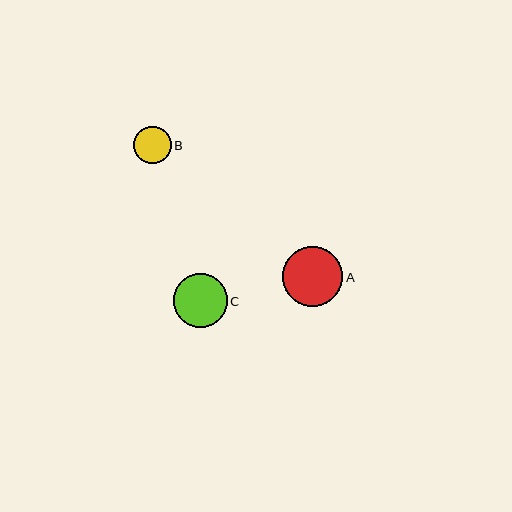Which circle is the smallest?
Circle B is the smallest with a size of approximately 38 pixels.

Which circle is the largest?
Circle A is the largest with a size of approximately 60 pixels.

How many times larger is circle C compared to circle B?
Circle C is approximately 1.4 times the size of circle B.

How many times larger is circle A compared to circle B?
Circle A is approximately 1.6 times the size of circle B.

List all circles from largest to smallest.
From largest to smallest: A, C, B.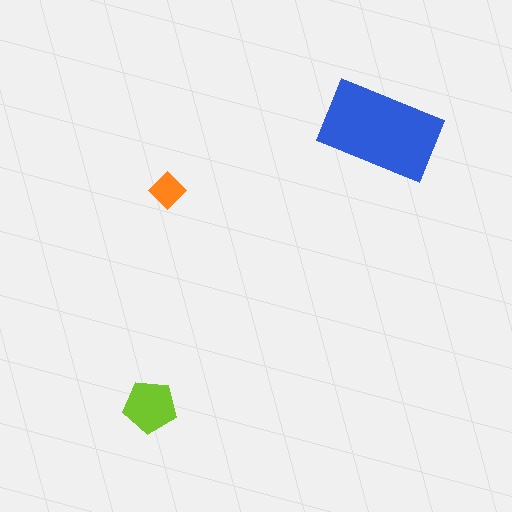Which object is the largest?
The blue rectangle.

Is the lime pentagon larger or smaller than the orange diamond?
Larger.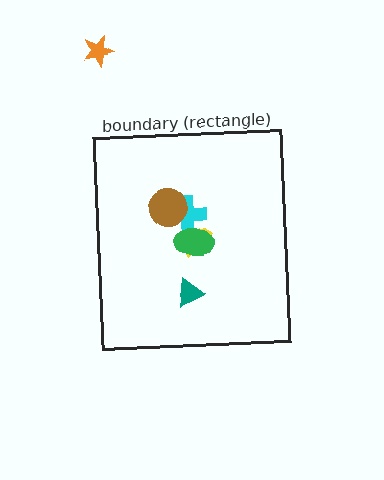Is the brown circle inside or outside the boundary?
Inside.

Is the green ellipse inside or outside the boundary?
Inside.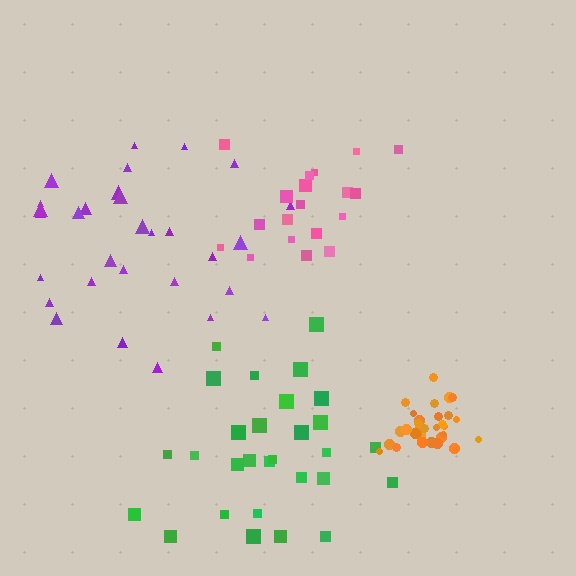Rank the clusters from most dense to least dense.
orange, pink, green, purple.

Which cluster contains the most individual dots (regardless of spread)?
Orange (32).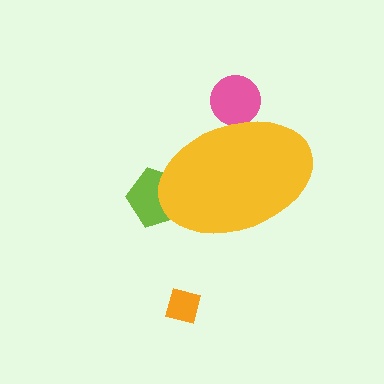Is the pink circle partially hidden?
Yes, the pink circle is partially hidden behind the yellow ellipse.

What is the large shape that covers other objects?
A yellow ellipse.